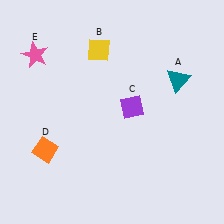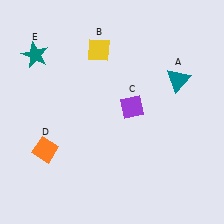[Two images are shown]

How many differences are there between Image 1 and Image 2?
There is 1 difference between the two images.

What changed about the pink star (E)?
In Image 1, E is pink. In Image 2, it changed to teal.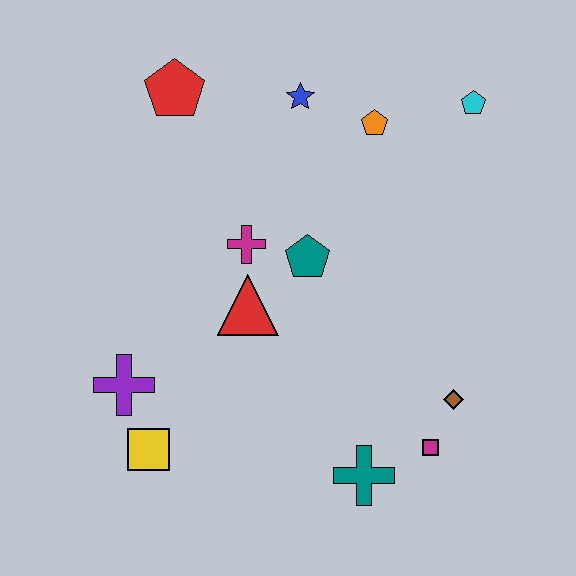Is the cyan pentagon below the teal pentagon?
No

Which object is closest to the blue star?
The orange pentagon is closest to the blue star.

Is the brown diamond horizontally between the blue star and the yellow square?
No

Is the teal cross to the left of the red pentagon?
No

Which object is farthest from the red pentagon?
The magenta square is farthest from the red pentagon.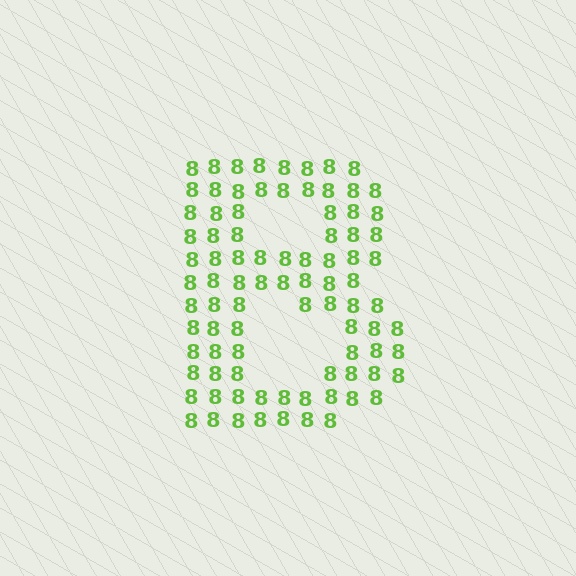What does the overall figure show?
The overall figure shows the letter B.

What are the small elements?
The small elements are digit 8's.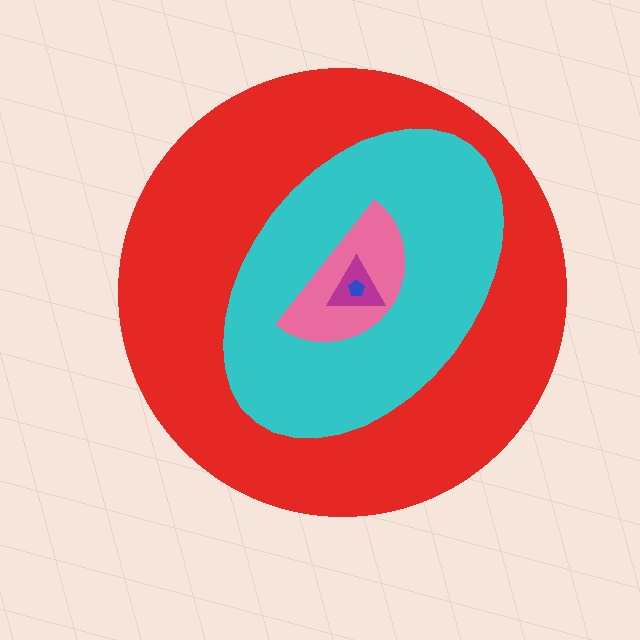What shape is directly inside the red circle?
The cyan ellipse.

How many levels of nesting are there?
5.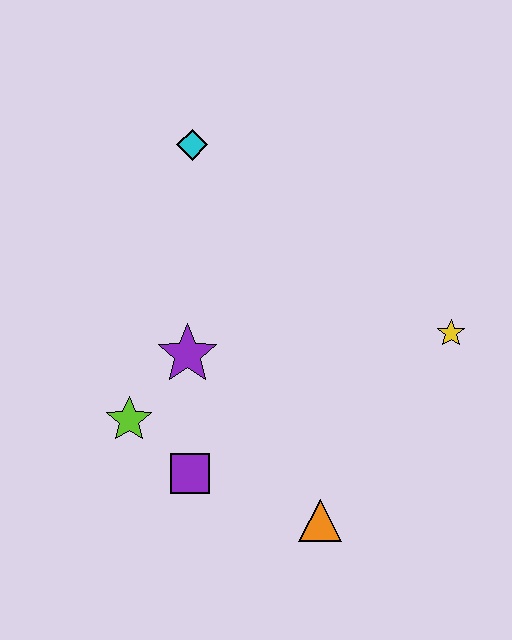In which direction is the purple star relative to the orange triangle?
The purple star is above the orange triangle.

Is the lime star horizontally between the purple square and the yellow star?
No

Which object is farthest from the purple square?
The cyan diamond is farthest from the purple square.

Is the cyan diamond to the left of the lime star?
No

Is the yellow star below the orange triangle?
No